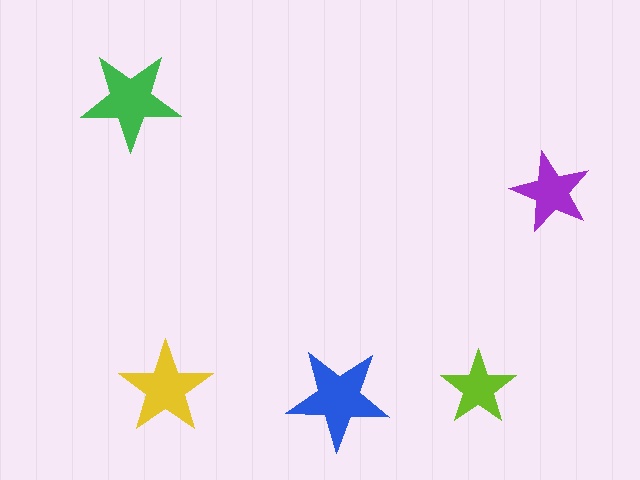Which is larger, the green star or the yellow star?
The green one.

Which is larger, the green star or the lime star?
The green one.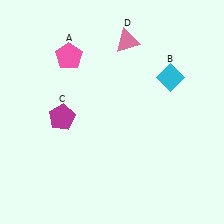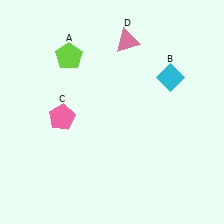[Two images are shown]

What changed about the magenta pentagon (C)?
In Image 1, C is magenta. In Image 2, it changed to pink.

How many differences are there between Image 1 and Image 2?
There are 2 differences between the two images.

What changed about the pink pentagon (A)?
In Image 1, A is pink. In Image 2, it changed to lime.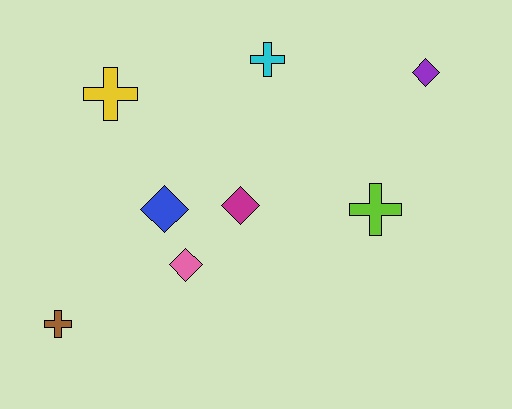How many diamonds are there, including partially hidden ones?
There are 4 diamonds.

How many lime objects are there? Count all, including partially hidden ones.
There is 1 lime object.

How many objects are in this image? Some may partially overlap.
There are 8 objects.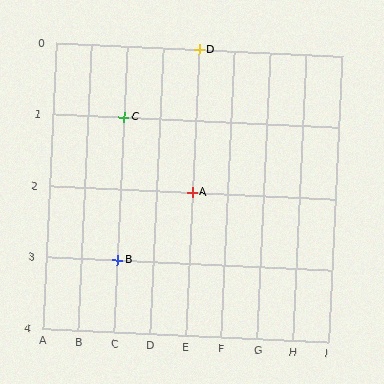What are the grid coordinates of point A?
Point A is at grid coordinates (E, 2).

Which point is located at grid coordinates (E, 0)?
Point D is at (E, 0).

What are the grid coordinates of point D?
Point D is at grid coordinates (E, 0).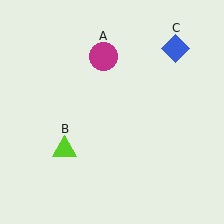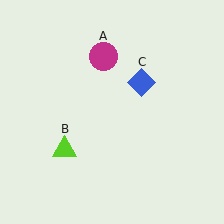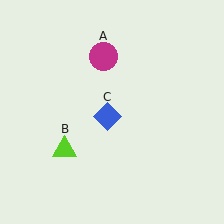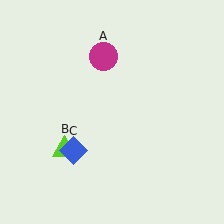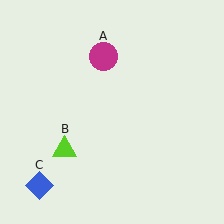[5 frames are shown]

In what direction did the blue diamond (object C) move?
The blue diamond (object C) moved down and to the left.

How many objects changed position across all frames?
1 object changed position: blue diamond (object C).